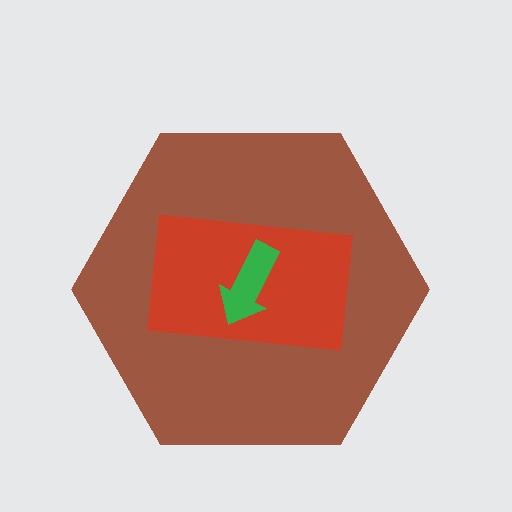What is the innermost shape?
The green arrow.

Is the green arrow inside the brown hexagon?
Yes.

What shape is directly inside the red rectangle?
The green arrow.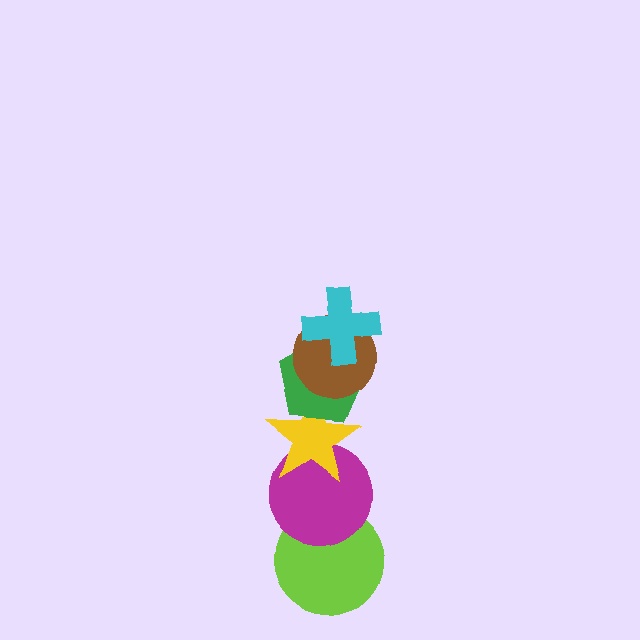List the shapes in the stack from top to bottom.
From top to bottom: the cyan cross, the brown circle, the green pentagon, the yellow star, the magenta circle, the lime circle.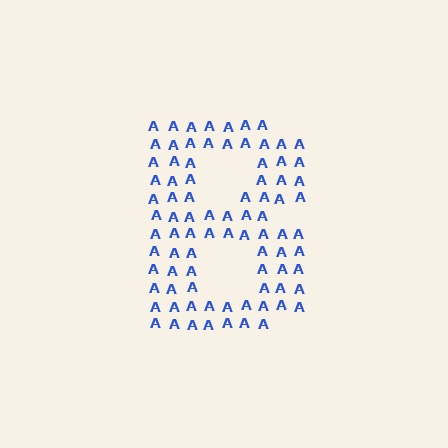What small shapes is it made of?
It is made of small letter A's.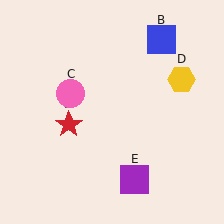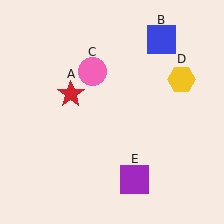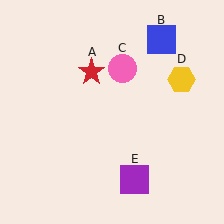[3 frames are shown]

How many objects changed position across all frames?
2 objects changed position: red star (object A), pink circle (object C).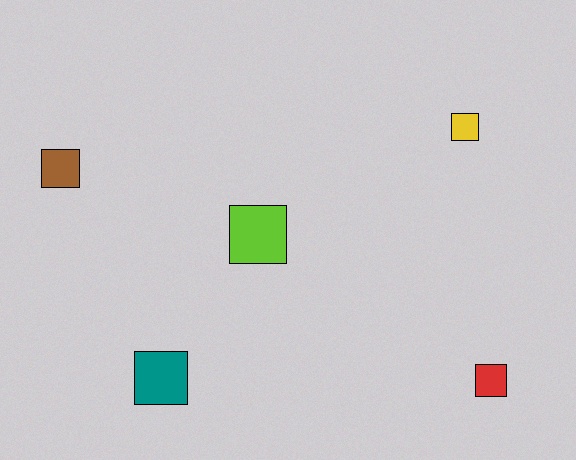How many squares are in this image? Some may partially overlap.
There are 5 squares.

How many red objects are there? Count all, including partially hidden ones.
There is 1 red object.